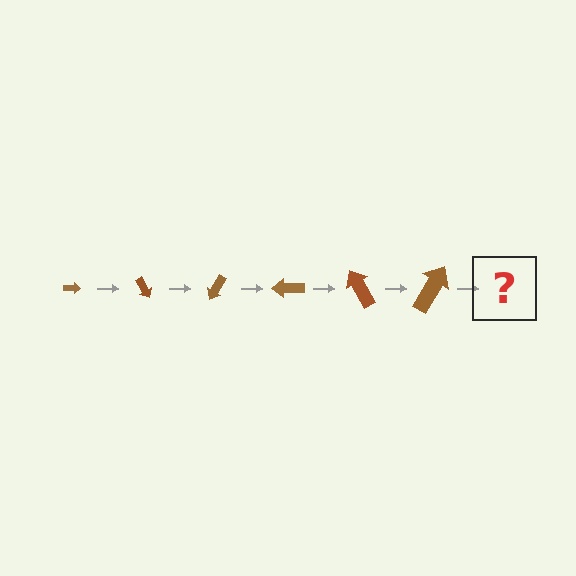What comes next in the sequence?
The next element should be an arrow, larger than the previous one and rotated 360 degrees from the start.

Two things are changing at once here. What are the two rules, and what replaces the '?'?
The two rules are that the arrow grows larger each step and it rotates 60 degrees each step. The '?' should be an arrow, larger than the previous one and rotated 360 degrees from the start.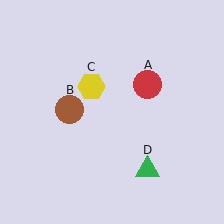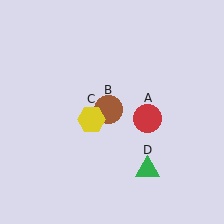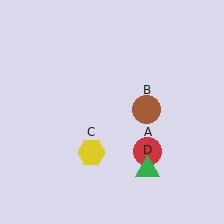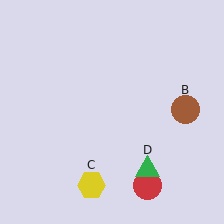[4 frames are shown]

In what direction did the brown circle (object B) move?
The brown circle (object B) moved right.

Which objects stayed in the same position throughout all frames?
Green triangle (object D) remained stationary.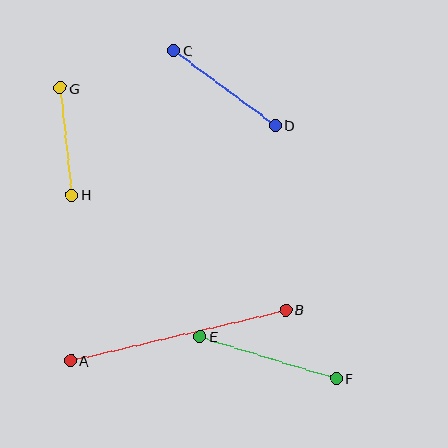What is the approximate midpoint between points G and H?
The midpoint is at approximately (66, 141) pixels.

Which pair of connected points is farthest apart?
Points A and B are farthest apart.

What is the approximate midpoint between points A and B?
The midpoint is at approximately (178, 335) pixels.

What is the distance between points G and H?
The distance is approximately 108 pixels.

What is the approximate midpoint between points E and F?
The midpoint is at approximately (268, 357) pixels.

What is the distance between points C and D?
The distance is approximately 126 pixels.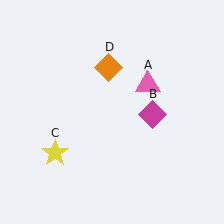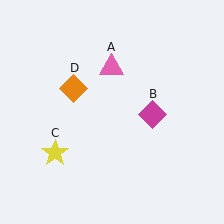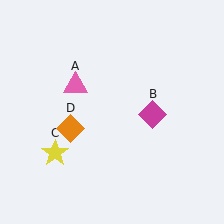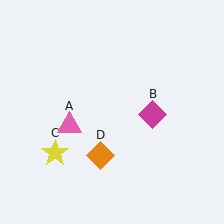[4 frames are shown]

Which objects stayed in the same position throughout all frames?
Magenta diamond (object B) and yellow star (object C) remained stationary.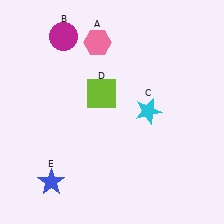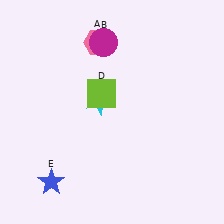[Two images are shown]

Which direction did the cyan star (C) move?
The cyan star (C) moved left.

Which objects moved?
The objects that moved are: the magenta circle (B), the cyan star (C).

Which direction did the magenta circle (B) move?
The magenta circle (B) moved right.